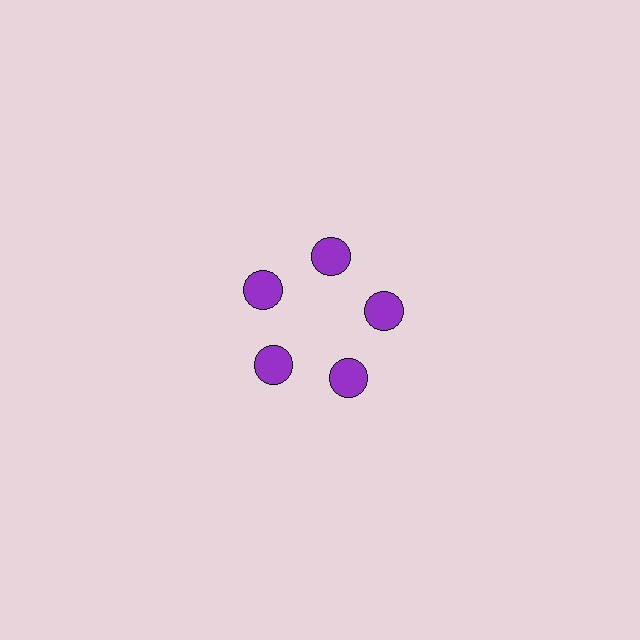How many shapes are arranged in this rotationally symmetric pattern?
There are 5 shapes, arranged in 5 groups of 1.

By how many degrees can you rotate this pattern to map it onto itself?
The pattern maps onto itself every 72 degrees of rotation.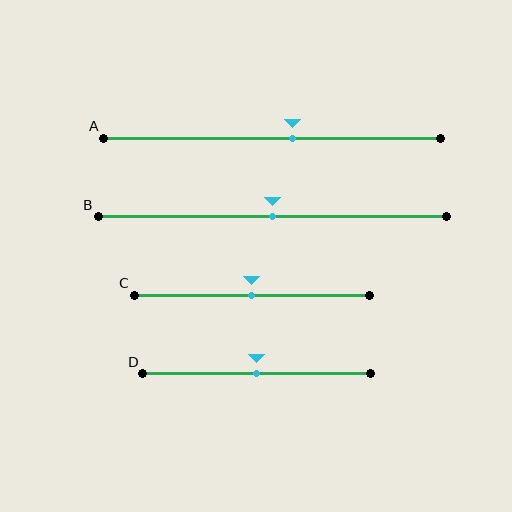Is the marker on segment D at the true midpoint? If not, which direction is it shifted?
Yes, the marker on segment D is at the true midpoint.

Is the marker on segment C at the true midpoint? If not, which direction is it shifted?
Yes, the marker on segment C is at the true midpoint.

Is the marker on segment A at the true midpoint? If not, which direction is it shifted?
No, the marker on segment A is shifted to the right by about 6% of the segment length.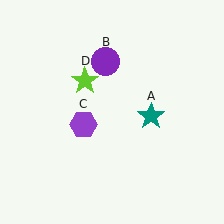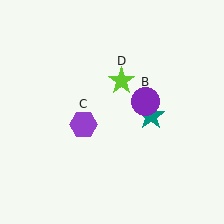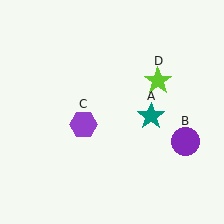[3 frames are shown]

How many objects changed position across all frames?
2 objects changed position: purple circle (object B), lime star (object D).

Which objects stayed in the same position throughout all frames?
Teal star (object A) and purple hexagon (object C) remained stationary.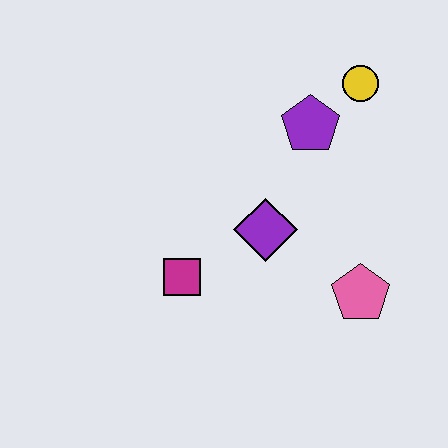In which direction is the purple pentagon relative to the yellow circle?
The purple pentagon is to the left of the yellow circle.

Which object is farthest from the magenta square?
The yellow circle is farthest from the magenta square.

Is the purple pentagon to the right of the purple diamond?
Yes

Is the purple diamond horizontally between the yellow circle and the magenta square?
Yes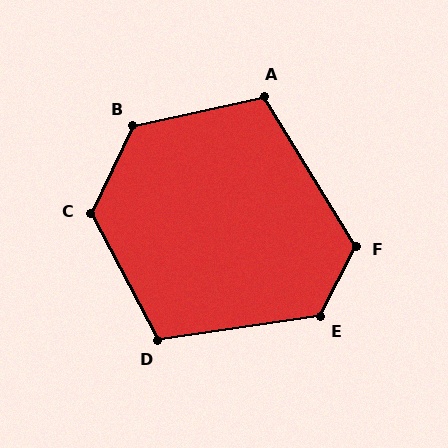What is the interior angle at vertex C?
Approximately 126 degrees (obtuse).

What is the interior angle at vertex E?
Approximately 125 degrees (obtuse).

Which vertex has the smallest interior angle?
A, at approximately 109 degrees.